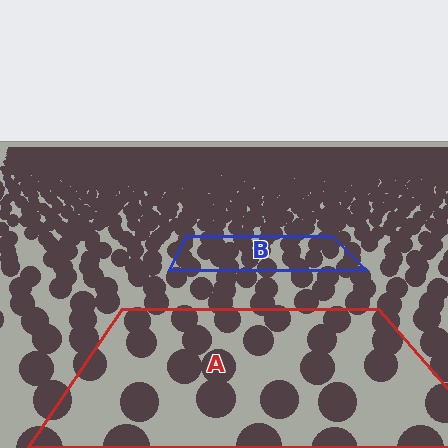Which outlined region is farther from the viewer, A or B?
Region B is farther from the viewer — the texture elements inside it appear smaller and more densely packed.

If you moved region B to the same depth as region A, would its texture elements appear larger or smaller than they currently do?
They would appear larger. At a closer depth, the same texture elements are projected at a bigger on-screen size.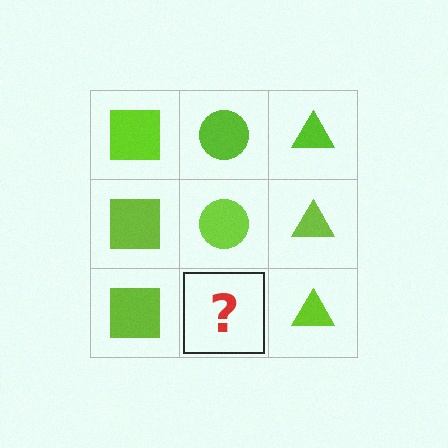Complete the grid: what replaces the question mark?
The question mark should be replaced with a lime circle.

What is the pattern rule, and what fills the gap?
The rule is that each column has a consistent shape. The gap should be filled with a lime circle.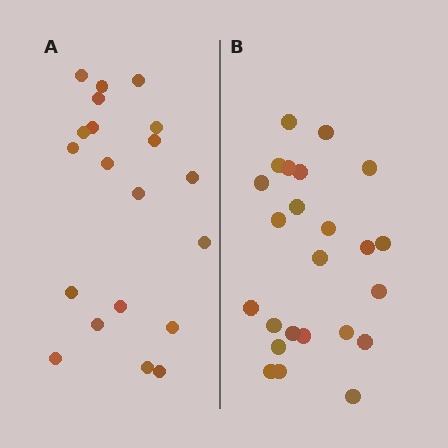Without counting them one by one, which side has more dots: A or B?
Region B (the right region) has more dots.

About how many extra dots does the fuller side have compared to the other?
Region B has about 4 more dots than region A.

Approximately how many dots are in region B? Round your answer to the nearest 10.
About 20 dots. (The exact count is 24, which rounds to 20.)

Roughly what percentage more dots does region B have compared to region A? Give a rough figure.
About 20% more.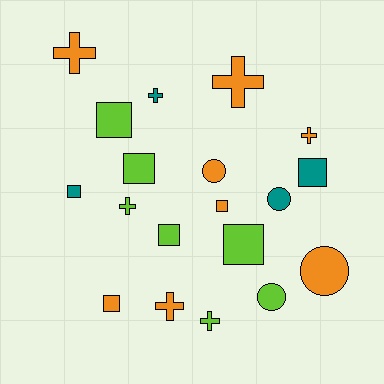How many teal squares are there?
There are 2 teal squares.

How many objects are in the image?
There are 19 objects.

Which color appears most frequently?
Orange, with 8 objects.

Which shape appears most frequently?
Square, with 8 objects.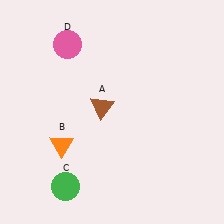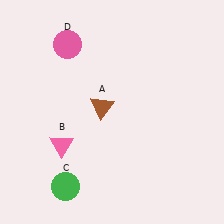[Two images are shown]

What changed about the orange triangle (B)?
In Image 1, B is orange. In Image 2, it changed to pink.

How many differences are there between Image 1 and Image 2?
There is 1 difference between the two images.